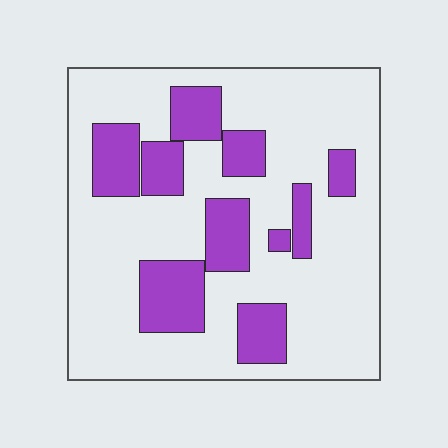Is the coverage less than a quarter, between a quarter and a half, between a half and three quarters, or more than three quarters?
Between a quarter and a half.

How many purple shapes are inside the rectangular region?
10.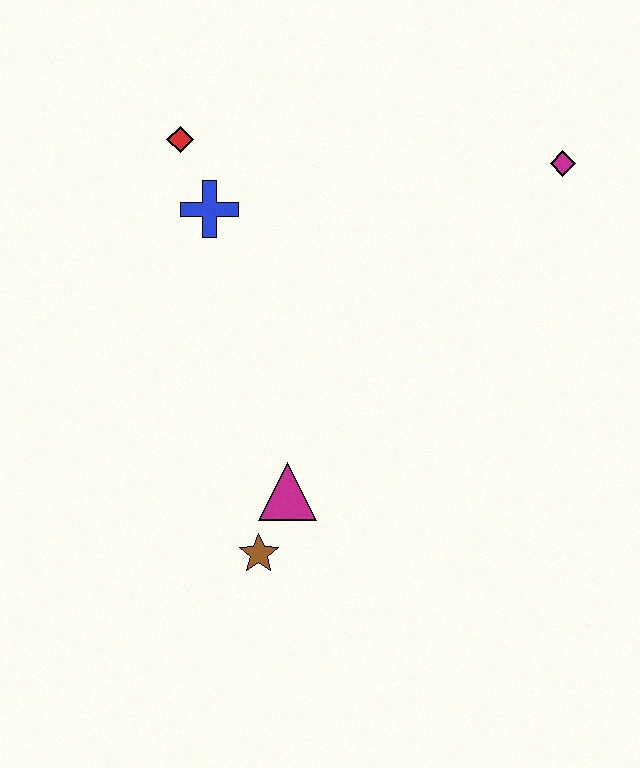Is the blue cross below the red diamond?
Yes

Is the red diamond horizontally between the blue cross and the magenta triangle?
No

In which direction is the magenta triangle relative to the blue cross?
The magenta triangle is below the blue cross.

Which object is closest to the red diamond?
The blue cross is closest to the red diamond.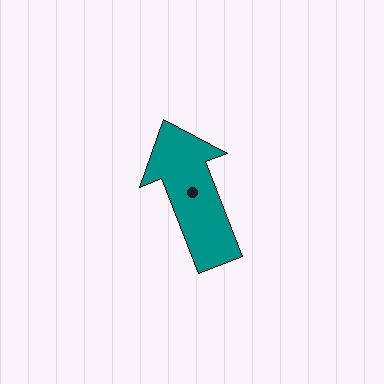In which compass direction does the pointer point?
North.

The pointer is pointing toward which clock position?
Roughly 11 o'clock.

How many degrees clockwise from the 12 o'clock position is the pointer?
Approximately 339 degrees.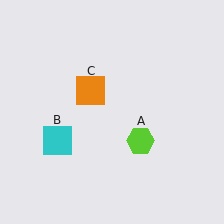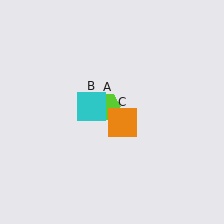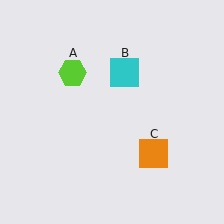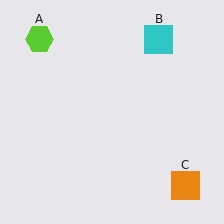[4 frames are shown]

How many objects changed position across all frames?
3 objects changed position: lime hexagon (object A), cyan square (object B), orange square (object C).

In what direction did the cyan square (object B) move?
The cyan square (object B) moved up and to the right.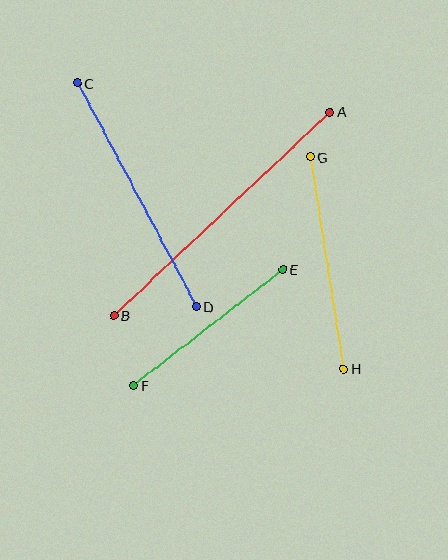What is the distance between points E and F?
The distance is approximately 189 pixels.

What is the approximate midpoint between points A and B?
The midpoint is at approximately (222, 214) pixels.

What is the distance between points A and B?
The distance is approximately 297 pixels.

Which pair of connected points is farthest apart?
Points A and B are farthest apart.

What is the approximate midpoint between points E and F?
The midpoint is at approximately (208, 327) pixels.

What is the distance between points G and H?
The distance is approximately 214 pixels.